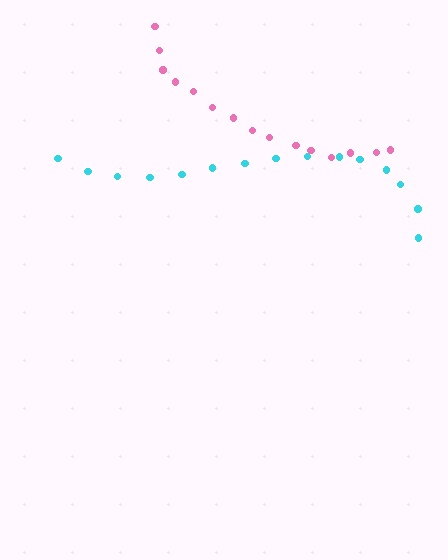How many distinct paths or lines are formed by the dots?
There are 2 distinct paths.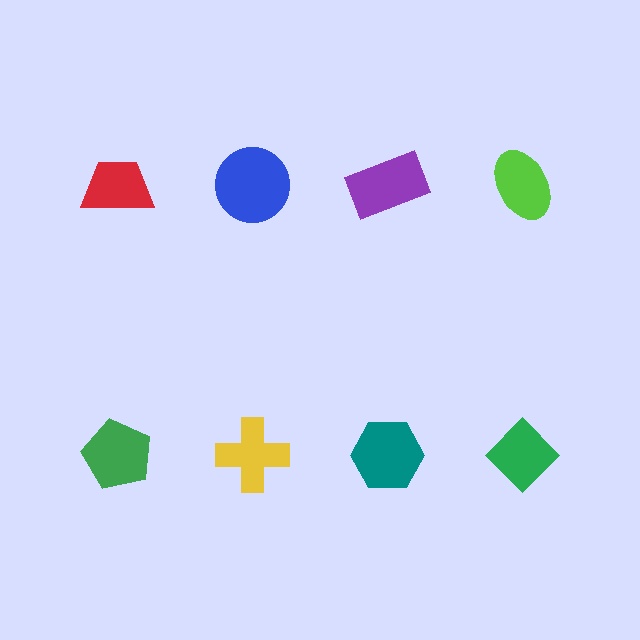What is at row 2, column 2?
A yellow cross.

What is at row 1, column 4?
A lime ellipse.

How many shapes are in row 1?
4 shapes.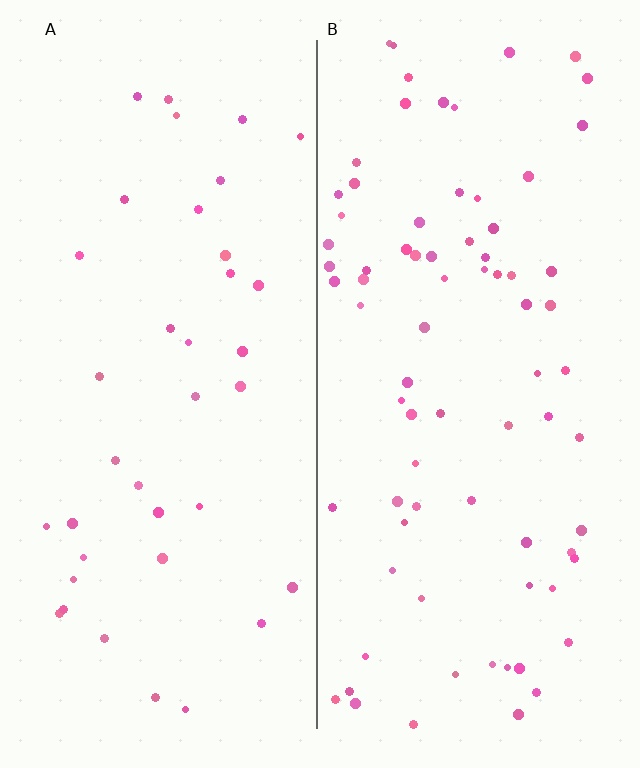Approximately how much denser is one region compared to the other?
Approximately 2.1× — region B over region A.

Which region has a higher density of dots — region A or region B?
B (the right).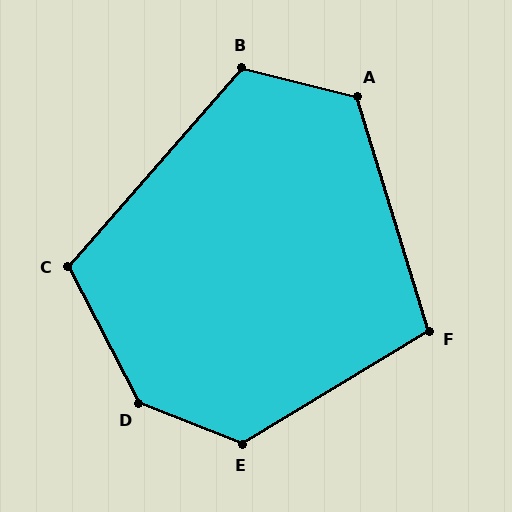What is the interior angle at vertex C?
Approximately 111 degrees (obtuse).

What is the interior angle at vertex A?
Approximately 121 degrees (obtuse).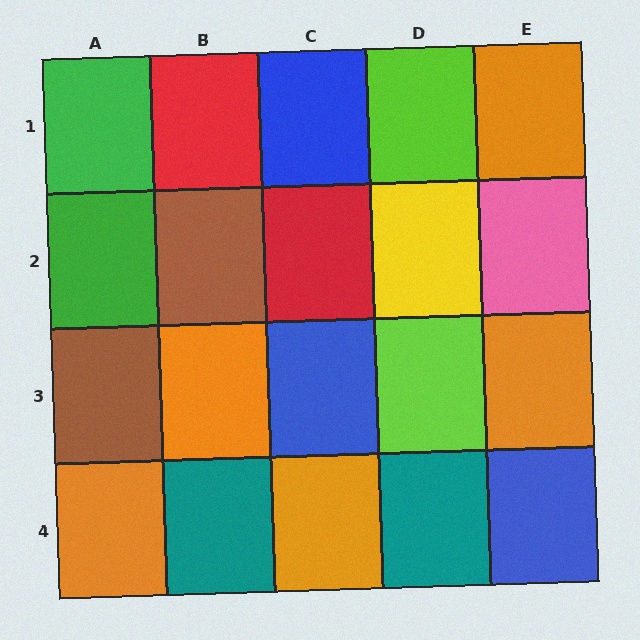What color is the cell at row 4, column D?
Teal.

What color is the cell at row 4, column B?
Teal.